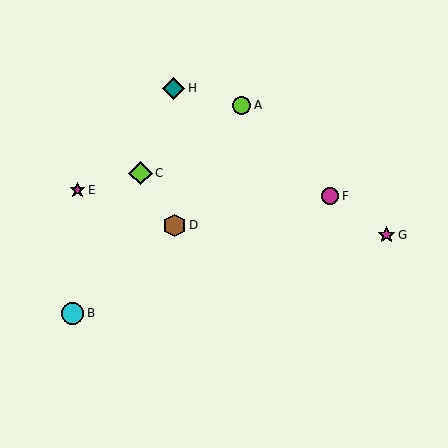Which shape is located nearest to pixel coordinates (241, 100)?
The lime circle (labeled A) at (242, 105) is nearest to that location.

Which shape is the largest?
The lime diamond (labeled C) is the largest.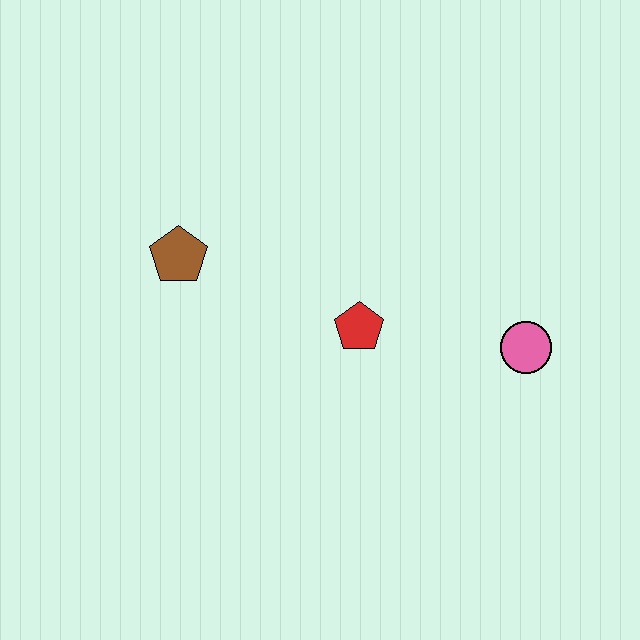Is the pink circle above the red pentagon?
No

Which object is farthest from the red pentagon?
The brown pentagon is farthest from the red pentagon.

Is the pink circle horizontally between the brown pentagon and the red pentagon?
No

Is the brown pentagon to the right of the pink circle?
No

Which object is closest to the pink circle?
The red pentagon is closest to the pink circle.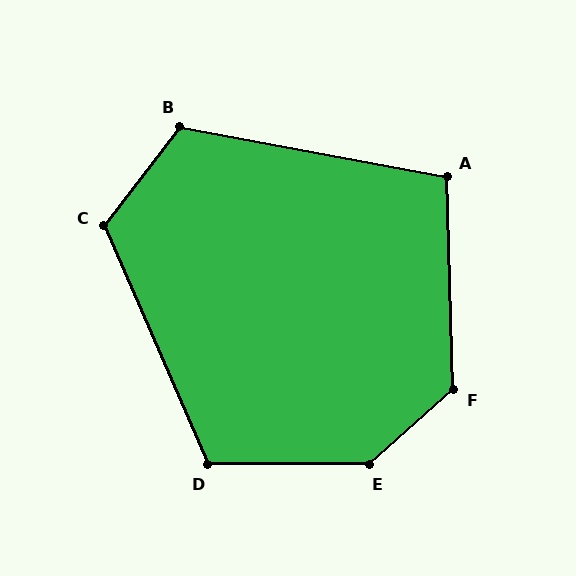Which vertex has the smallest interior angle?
A, at approximately 102 degrees.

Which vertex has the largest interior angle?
E, at approximately 139 degrees.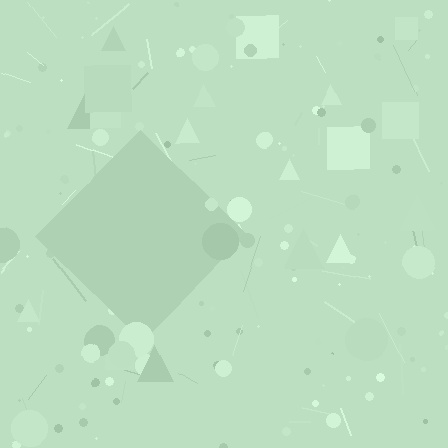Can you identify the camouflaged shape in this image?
The camouflaged shape is a diamond.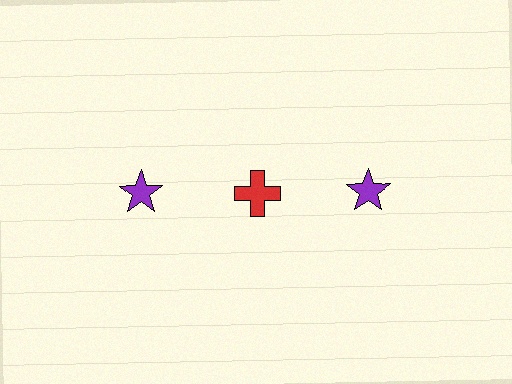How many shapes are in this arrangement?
There are 3 shapes arranged in a grid pattern.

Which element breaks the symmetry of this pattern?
The red cross in the top row, second from left column breaks the symmetry. All other shapes are purple stars.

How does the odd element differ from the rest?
It differs in both color (red instead of purple) and shape (cross instead of star).